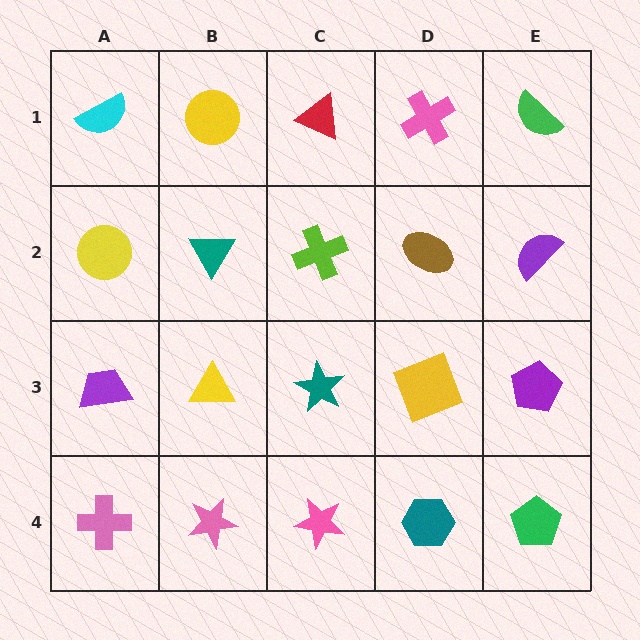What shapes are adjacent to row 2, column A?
A cyan semicircle (row 1, column A), a purple trapezoid (row 3, column A), a teal triangle (row 2, column B).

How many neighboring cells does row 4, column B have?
3.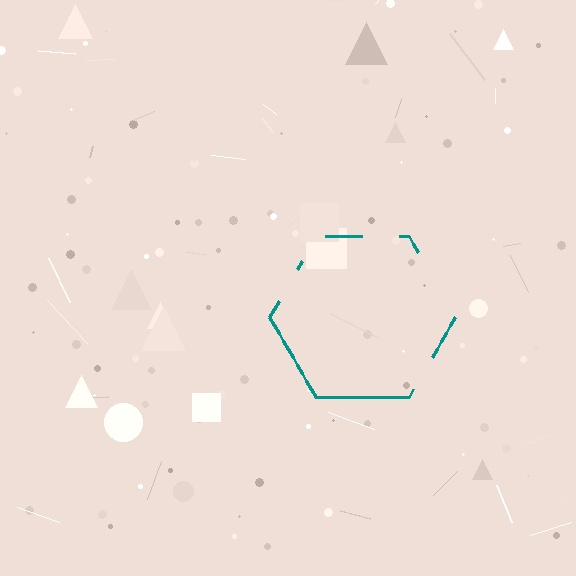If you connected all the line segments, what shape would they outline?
They would outline a hexagon.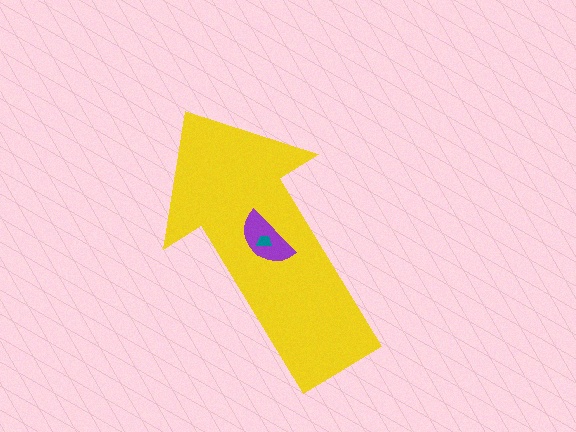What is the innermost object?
The teal trapezoid.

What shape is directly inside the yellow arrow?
The purple semicircle.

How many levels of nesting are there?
3.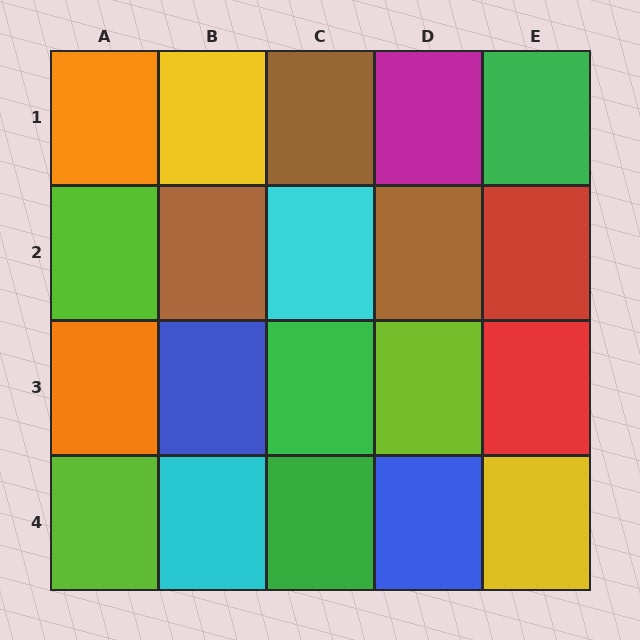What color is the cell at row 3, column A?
Orange.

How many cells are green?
3 cells are green.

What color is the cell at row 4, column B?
Cyan.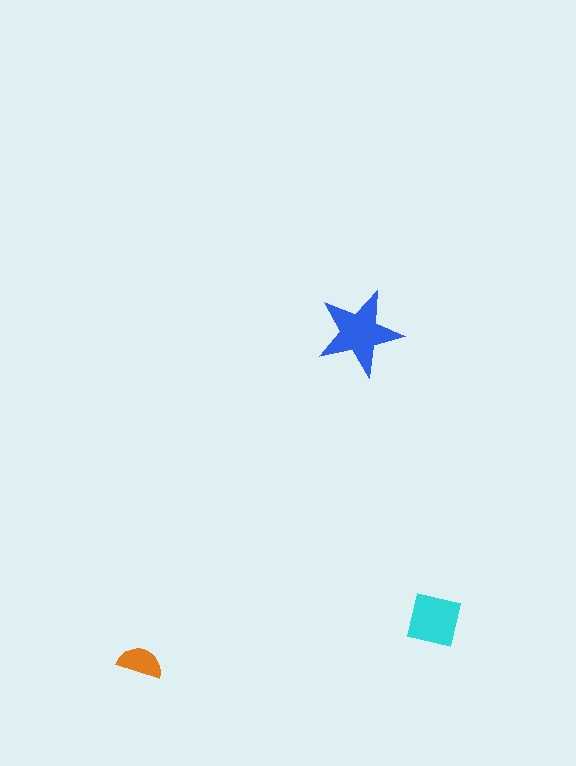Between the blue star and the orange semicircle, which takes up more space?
The blue star.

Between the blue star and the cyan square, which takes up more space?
The blue star.